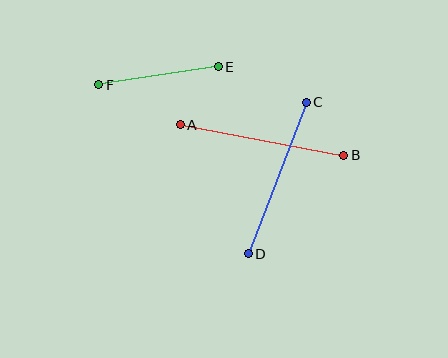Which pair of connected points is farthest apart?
Points A and B are farthest apart.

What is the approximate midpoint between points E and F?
The midpoint is at approximately (159, 76) pixels.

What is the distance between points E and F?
The distance is approximately 121 pixels.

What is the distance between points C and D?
The distance is approximately 163 pixels.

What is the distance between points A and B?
The distance is approximately 167 pixels.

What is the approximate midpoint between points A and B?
The midpoint is at approximately (262, 140) pixels.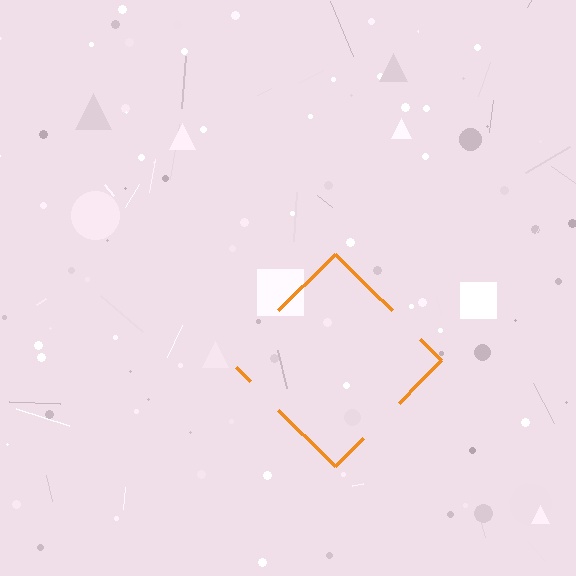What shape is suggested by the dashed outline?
The dashed outline suggests a diamond.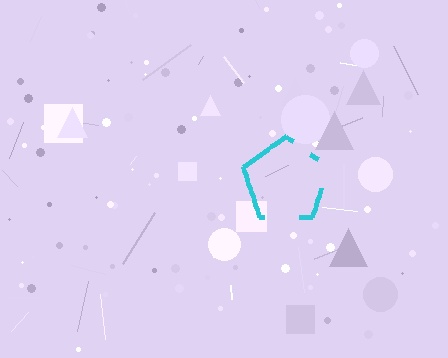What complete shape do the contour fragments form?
The contour fragments form a pentagon.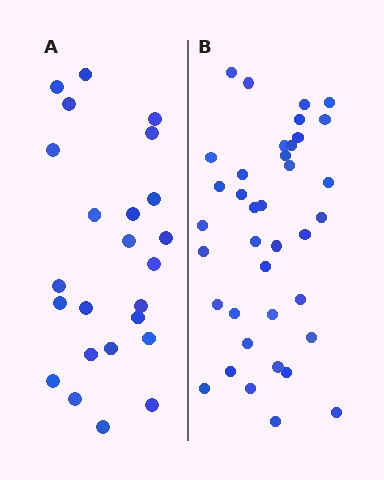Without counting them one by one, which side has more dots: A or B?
Region B (the right region) has more dots.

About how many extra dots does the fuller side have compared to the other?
Region B has approximately 15 more dots than region A.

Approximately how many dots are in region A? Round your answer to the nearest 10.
About 20 dots. (The exact count is 24, which rounds to 20.)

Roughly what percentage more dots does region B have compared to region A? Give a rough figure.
About 60% more.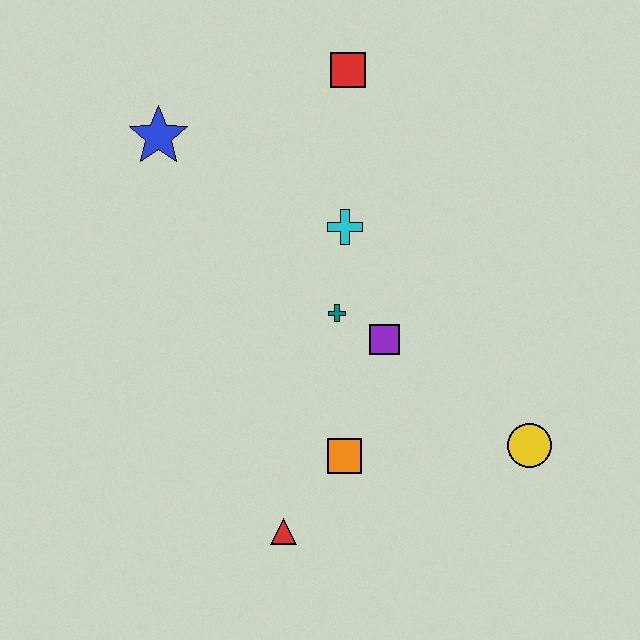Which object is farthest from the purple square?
The blue star is farthest from the purple square.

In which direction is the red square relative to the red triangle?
The red square is above the red triangle.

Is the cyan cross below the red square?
Yes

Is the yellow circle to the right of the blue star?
Yes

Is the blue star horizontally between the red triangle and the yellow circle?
No